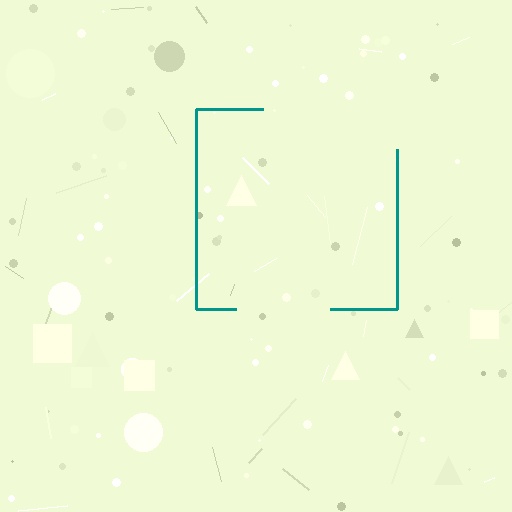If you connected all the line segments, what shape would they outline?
They would outline a square.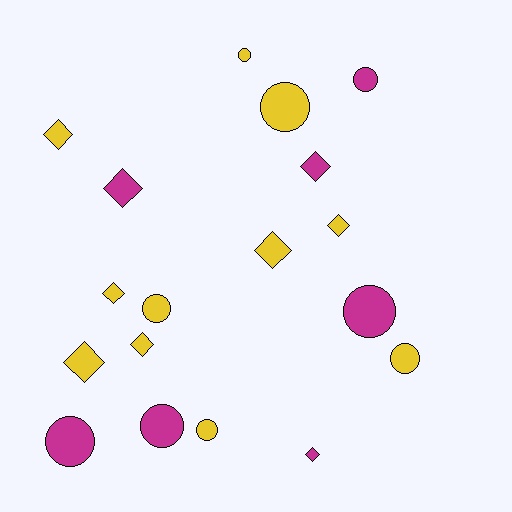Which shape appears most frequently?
Diamond, with 9 objects.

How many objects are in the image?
There are 18 objects.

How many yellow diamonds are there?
There are 6 yellow diamonds.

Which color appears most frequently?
Yellow, with 11 objects.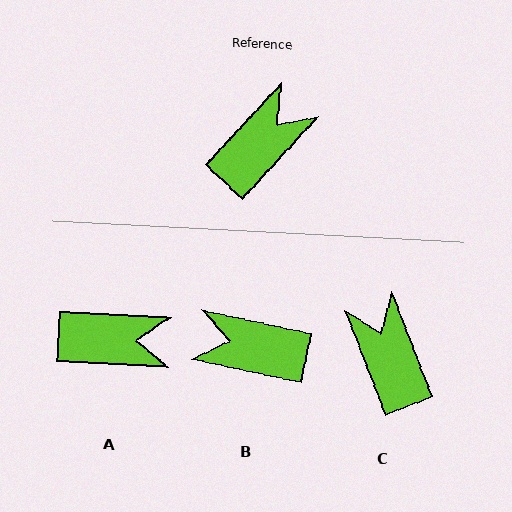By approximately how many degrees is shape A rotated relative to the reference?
Approximately 50 degrees clockwise.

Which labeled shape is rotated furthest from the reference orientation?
B, about 120 degrees away.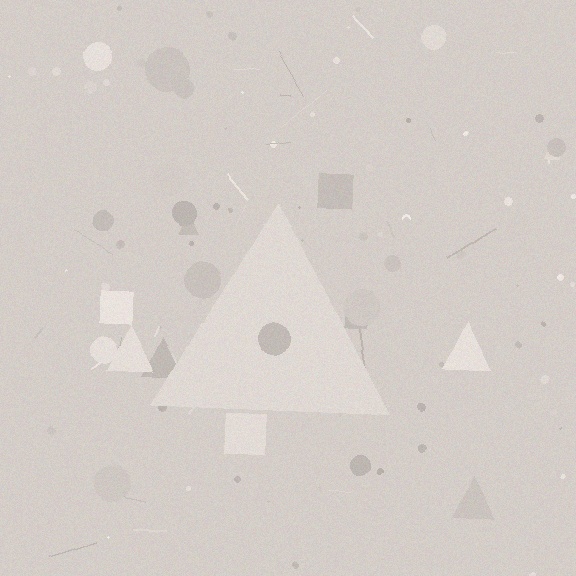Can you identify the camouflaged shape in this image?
The camouflaged shape is a triangle.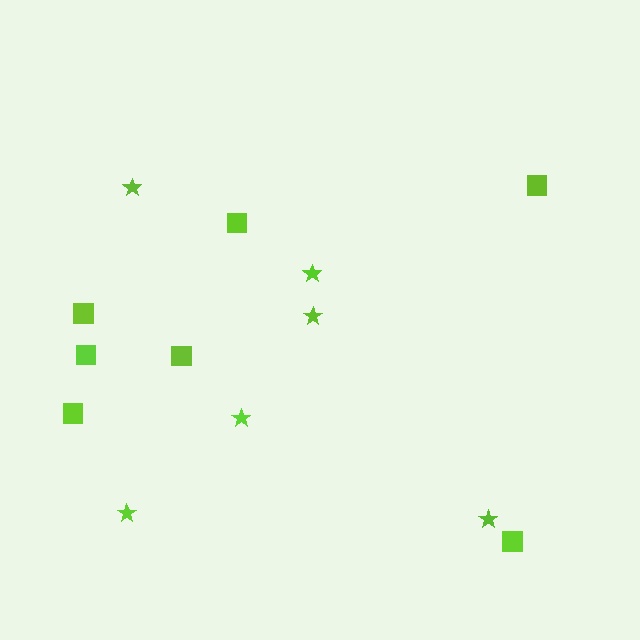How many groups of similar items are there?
There are 2 groups: one group of stars (6) and one group of squares (7).